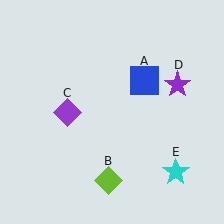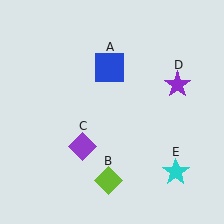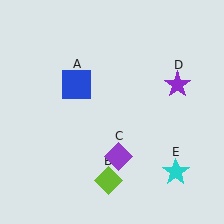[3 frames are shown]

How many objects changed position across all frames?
2 objects changed position: blue square (object A), purple diamond (object C).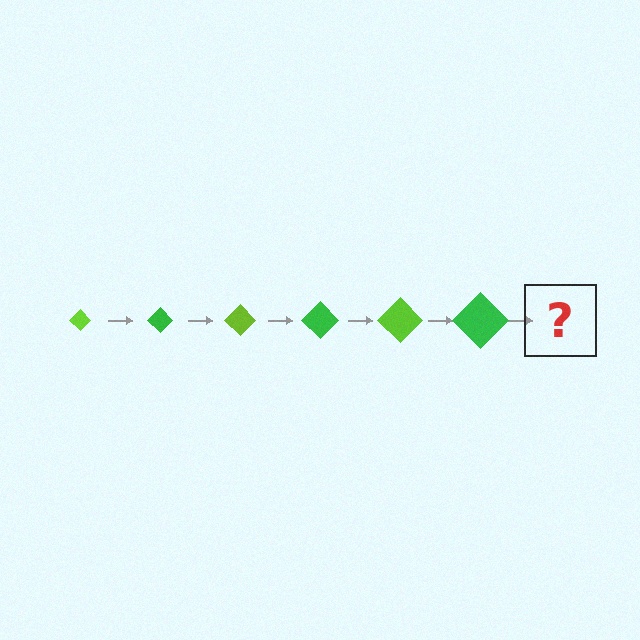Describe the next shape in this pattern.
It should be a lime diamond, larger than the previous one.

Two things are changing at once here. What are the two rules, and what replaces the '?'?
The two rules are that the diamond grows larger each step and the color cycles through lime and green. The '?' should be a lime diamond, larger than the previous one.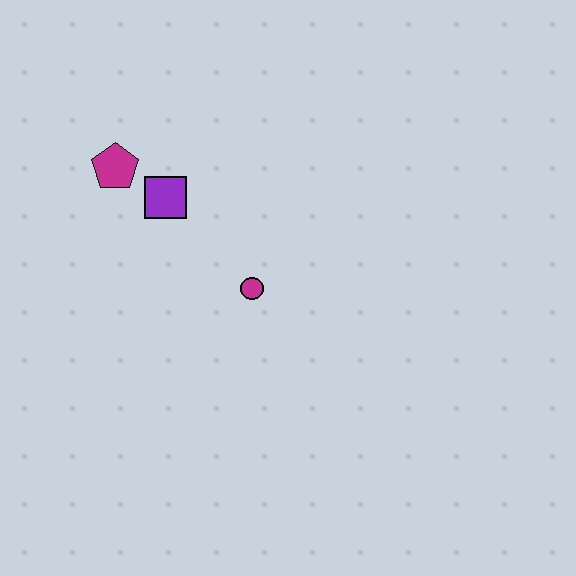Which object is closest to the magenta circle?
The purple square is closest to the magenta circle.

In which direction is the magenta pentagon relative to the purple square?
The magenta pentagon is to the left of the purple square.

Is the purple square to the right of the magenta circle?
No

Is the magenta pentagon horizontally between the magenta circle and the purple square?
No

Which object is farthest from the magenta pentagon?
The magenta circle is farthest from the magenta pentagon.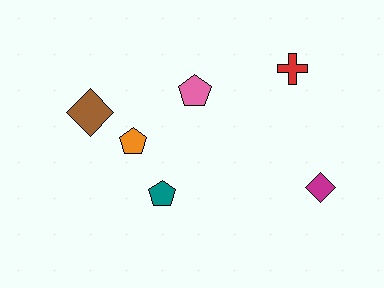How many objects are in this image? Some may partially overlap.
There are 6 objects.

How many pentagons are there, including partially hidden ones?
There are 3 pentagons.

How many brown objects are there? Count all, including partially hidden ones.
There is 1 brown object.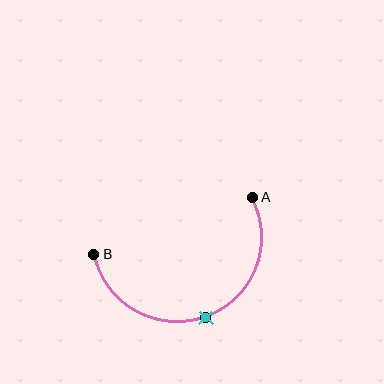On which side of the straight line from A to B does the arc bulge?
The arc bulges below the straight line connecting A and B.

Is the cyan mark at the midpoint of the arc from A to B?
Yes. The cyan mark lies on the arc at equal arc-length from both A and B — it is the arc midpoint.